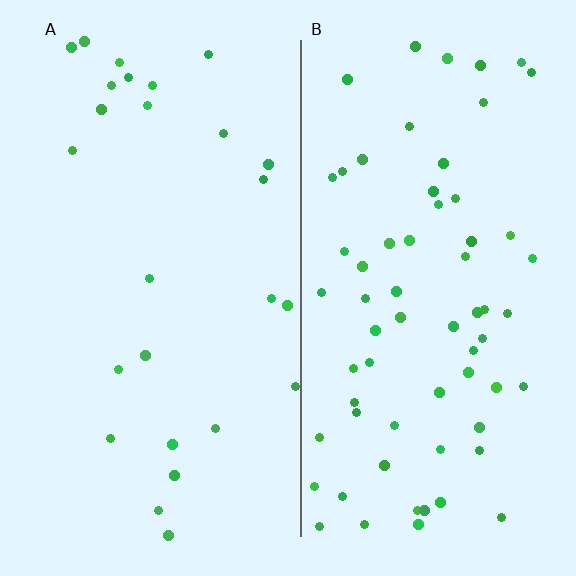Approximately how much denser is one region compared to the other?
Approximately 2.5× — region B over region A.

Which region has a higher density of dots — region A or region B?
B (the right).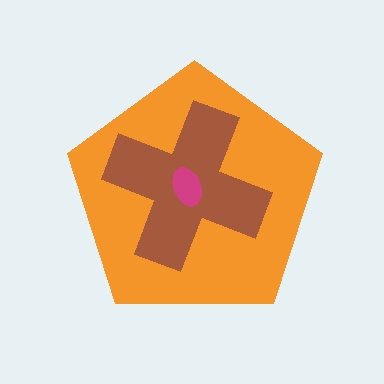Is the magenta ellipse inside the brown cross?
Yes.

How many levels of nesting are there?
3.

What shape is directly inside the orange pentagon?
The brown cross.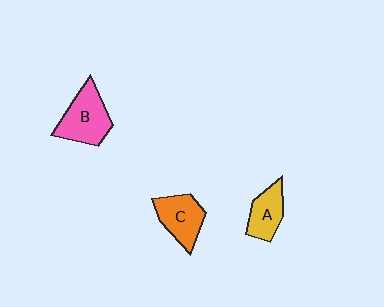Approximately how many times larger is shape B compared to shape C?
Approximately 1.2 times.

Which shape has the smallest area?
Shape A (yellow).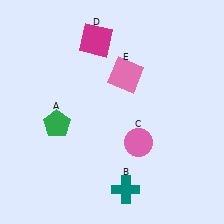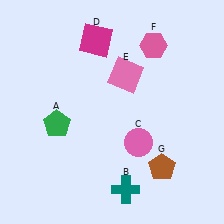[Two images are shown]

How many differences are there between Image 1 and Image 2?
There are 2 differences between the two images.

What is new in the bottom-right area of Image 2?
A brown pentagon (G) was added in the bottom-right area of Image 2.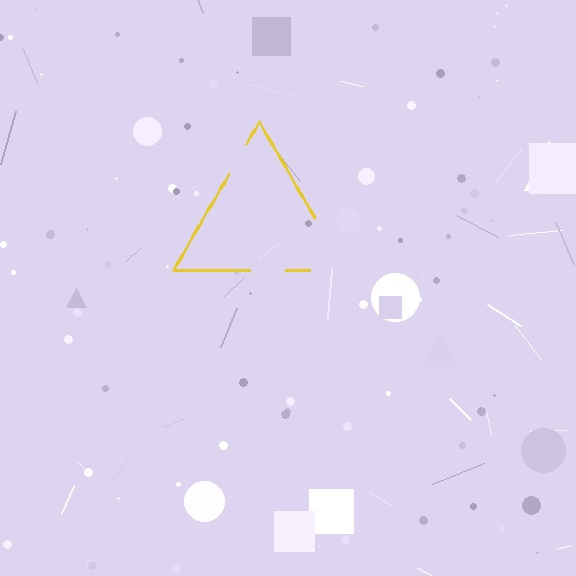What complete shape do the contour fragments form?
The contour fragments form a triangle.